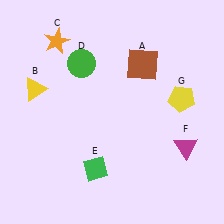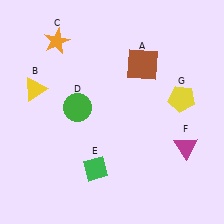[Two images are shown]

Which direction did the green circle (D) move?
The green circle (D) moved down.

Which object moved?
The green circle (D) moved down.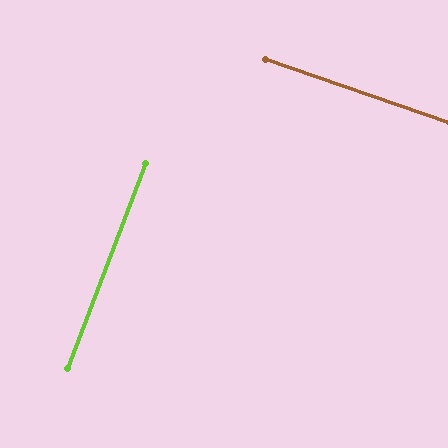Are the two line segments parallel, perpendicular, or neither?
Perpendicular — they meet at approximately 88°.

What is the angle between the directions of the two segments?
Approximately 88 degrees.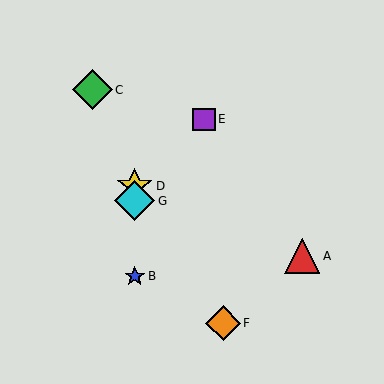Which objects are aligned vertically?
Objects B, D, G are aligned vertically.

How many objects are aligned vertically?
3 objects (B, D, G) are aligned vertically.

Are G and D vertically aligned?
Yes, both are at x≈135.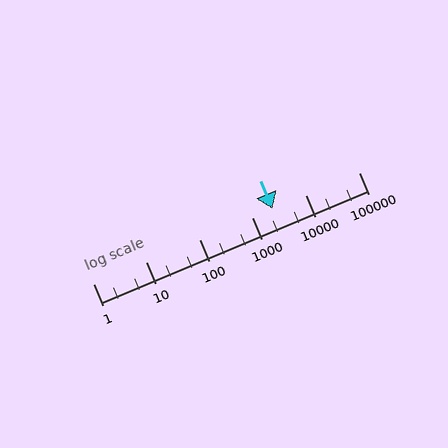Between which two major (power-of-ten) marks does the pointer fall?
The pointer is between 1000 and 10000.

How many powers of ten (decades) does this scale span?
The scale spans 5 decades, from 1 to 100000.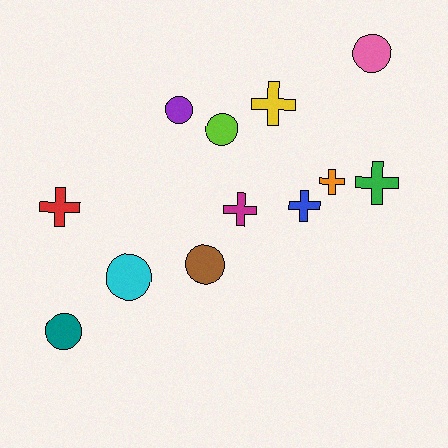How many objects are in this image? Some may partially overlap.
There are 12 objects.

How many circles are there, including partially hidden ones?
There are 6 circles.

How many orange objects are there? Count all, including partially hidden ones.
There is 1 orange object.